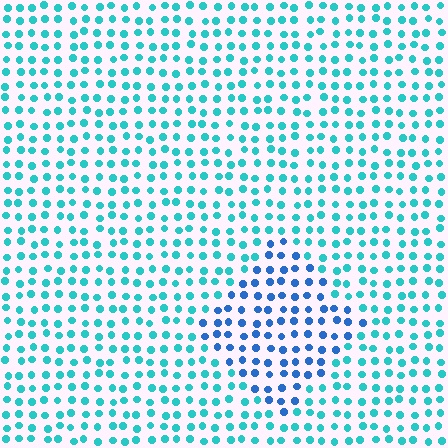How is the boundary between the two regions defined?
The boundary is defined purely by a slight shift in hue (about 36 degrees). Spacing, size, and orientation are identical on both sides.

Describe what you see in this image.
The image is filled with small cyan elements in a uniform arrangement. A diamond-shaped region is visible where the elements are tinted to a slightly different hue, forming a subtle color boundary.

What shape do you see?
I see a diamond.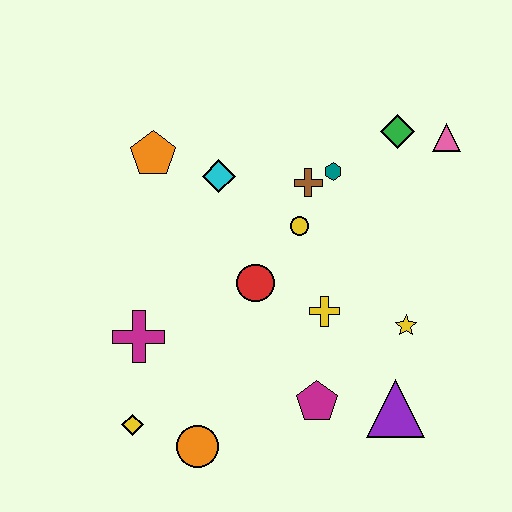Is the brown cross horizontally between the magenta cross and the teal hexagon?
Yes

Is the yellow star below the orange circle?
No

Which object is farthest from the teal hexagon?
The yellow diamond is farthest from the teal hexagon.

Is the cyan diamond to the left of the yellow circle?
Yes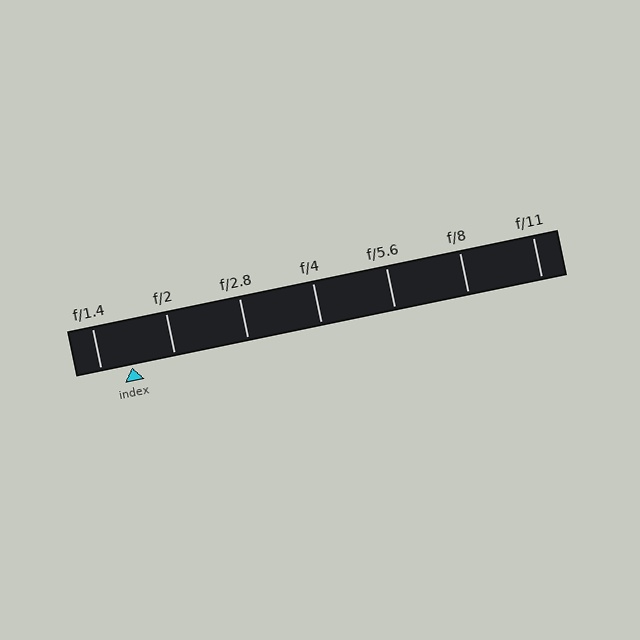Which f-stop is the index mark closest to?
The index mark is closest to f/1.4.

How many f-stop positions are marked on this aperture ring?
There are 7 f-stop positions marked.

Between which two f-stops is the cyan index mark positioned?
The index mark is between f/1.4 and f/2.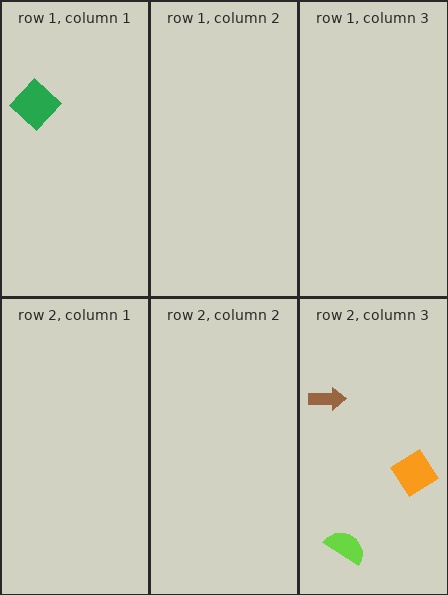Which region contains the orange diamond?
The row 2, column 3 region.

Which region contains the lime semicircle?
The row 2, column 3 region.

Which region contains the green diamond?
The row 1, column 1 region.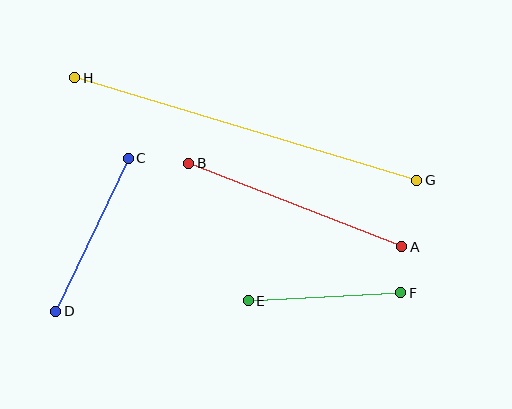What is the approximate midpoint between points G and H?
The midpoint is at approximately (246, 129) pixels.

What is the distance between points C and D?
The distance is approximately 169 pixels.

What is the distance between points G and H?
The distance is approximately 357 pixels.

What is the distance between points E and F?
The distance is approximately 152 pixels.